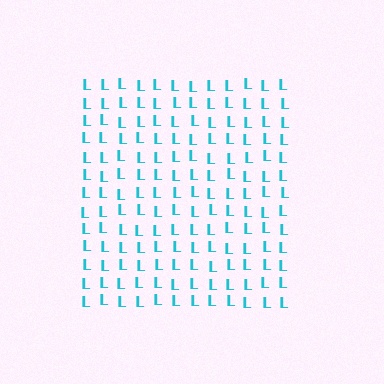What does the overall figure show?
The overall figure shows a square.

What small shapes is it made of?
It is made of small letter L's.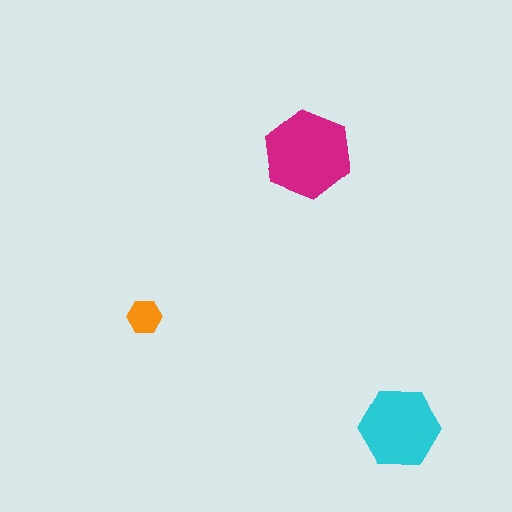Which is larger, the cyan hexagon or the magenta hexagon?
The magenta one.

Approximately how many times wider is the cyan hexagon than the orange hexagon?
About 2.5 times wider.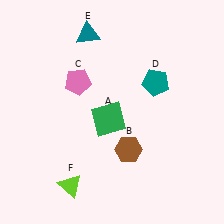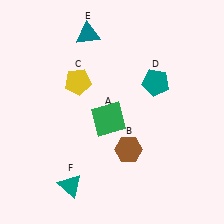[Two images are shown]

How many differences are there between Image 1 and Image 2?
There are 2 differences between the two images.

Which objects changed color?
C changed from pink to yellow. F changed from lime to teal.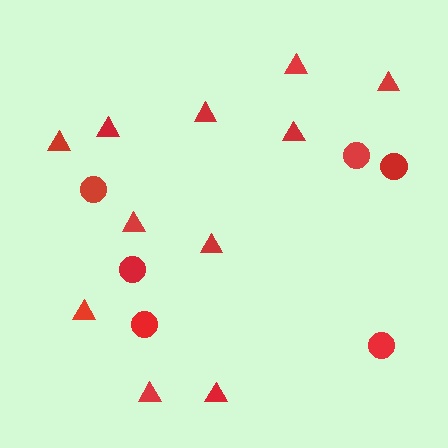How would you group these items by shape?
There are 2 groups: one group of triangles (11) and one group of circles (6).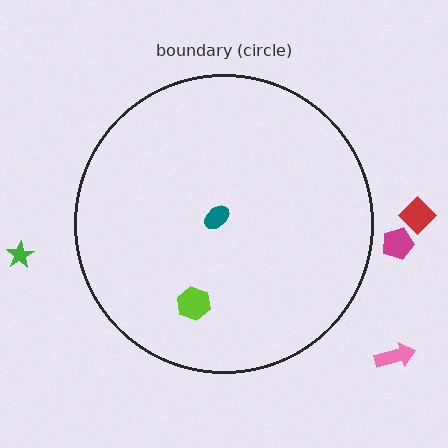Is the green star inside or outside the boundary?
Outside.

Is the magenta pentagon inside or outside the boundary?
Outside.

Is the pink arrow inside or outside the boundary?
Outside.